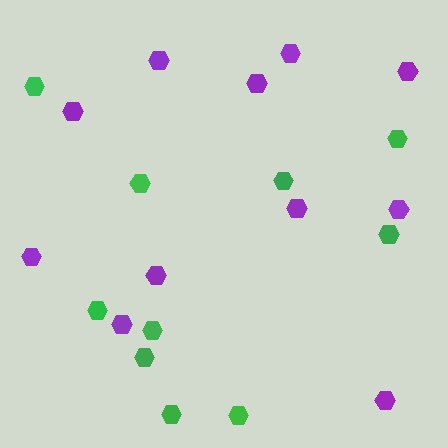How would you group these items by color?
There are 2 groups: one group of purple hexagons (11) and one group of green hexagons (10).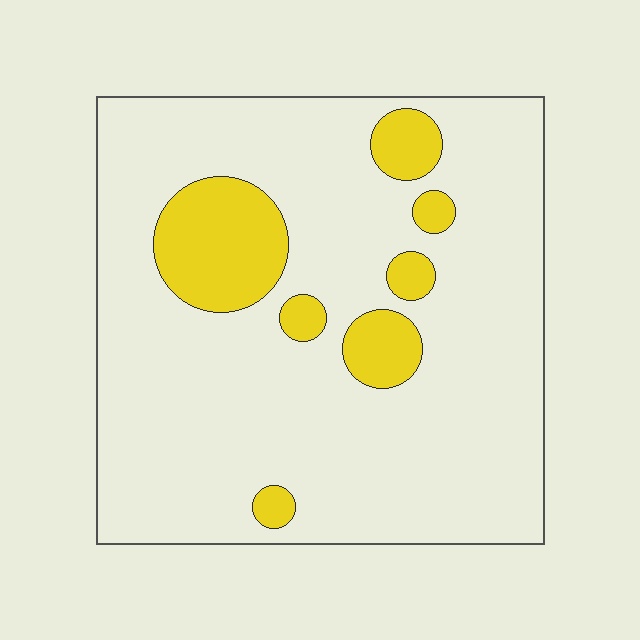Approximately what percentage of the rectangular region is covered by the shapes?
Approximately 15%.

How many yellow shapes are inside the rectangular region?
7.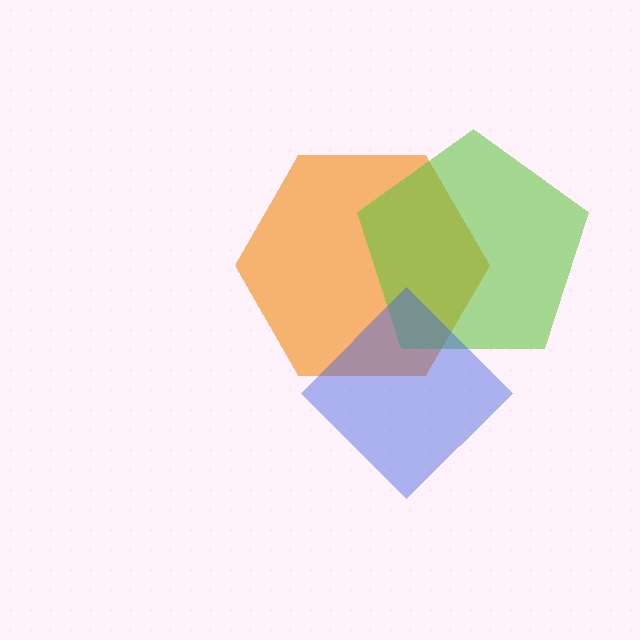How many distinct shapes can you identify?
There are 3 distinct shapes: an orange hexagon, a lime pentagon, a blue diamond.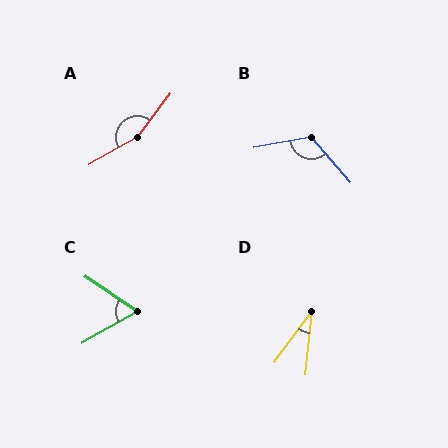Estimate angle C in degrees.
Approximately 64 degrees.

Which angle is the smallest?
D, at approximately 30 degrees.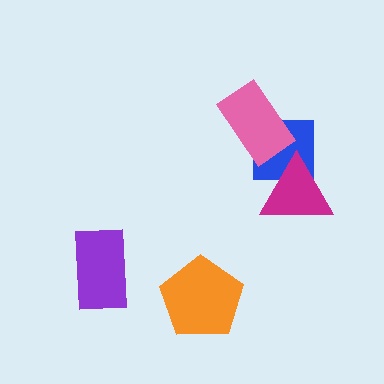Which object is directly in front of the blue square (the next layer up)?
The pink rectangle is directly in front of the blue square.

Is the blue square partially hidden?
Yes, it is partially covered by another shape.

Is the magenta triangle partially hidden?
No, no other shape covers it.